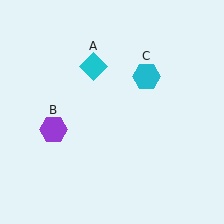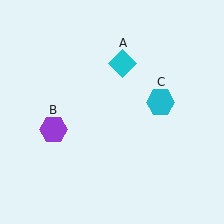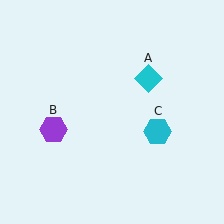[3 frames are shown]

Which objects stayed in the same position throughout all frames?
Purple hexagon (object B) remained stationary.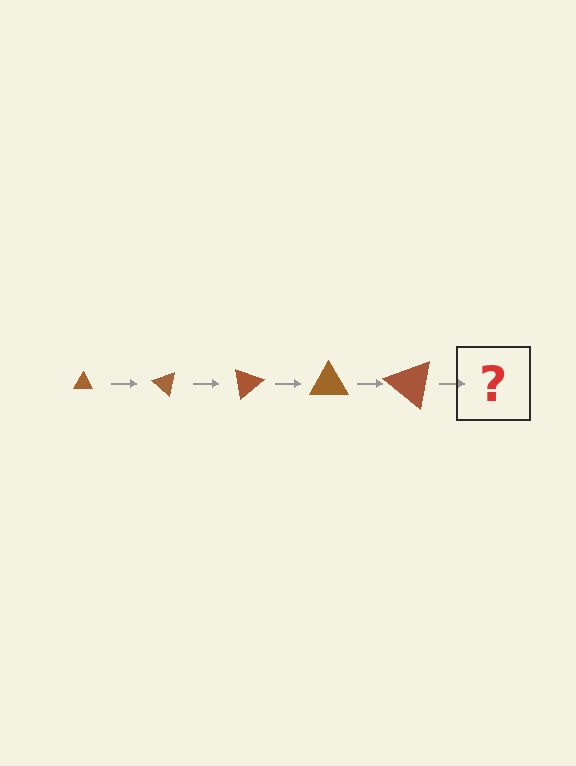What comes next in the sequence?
The next element should be a triangle, larger than the previous one and rotated 200 degrees from the start.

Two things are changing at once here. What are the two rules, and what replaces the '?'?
The two rules are that the triangle grows larger each step and it rotates 40 degrees each step. The '?' should be a triangle, larger than the previous one and rotated 200 degrees from the start.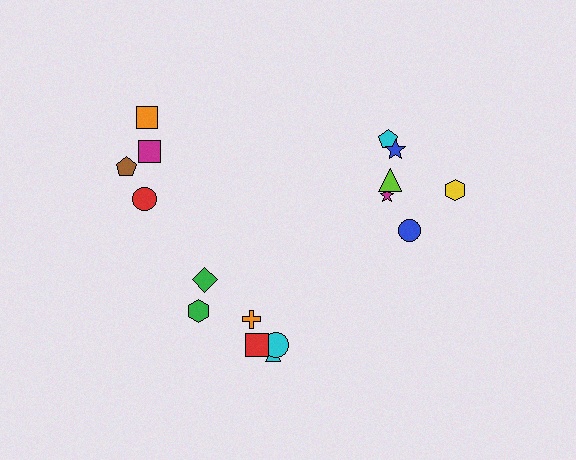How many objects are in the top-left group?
There are 4 objects.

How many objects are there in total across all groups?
There are 16 objects.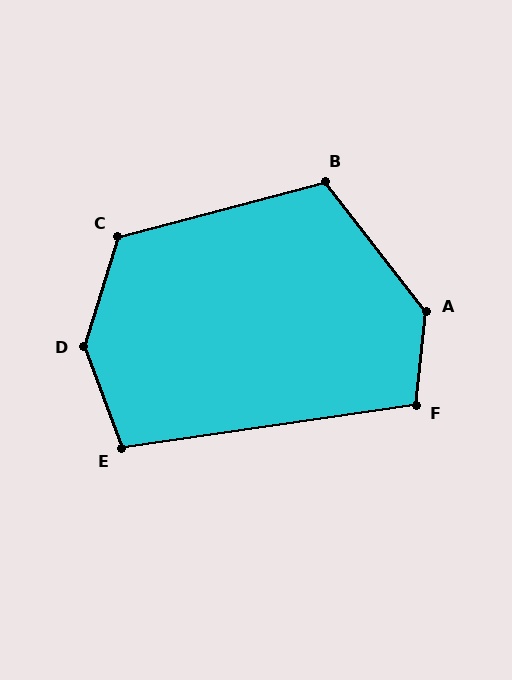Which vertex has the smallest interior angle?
E, at approximately 102 degrees.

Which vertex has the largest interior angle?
D, at approximately 142 degrees.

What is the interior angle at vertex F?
Approximately 105 degrees (obtuse).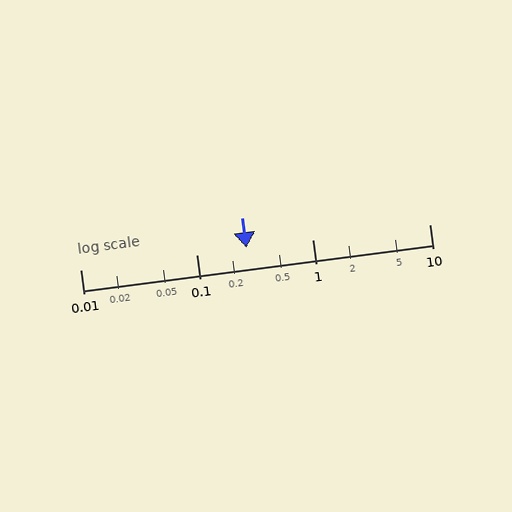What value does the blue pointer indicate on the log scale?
The pointer indicates approximately 0.27.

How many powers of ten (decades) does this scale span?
The scale spans 3 decades, from 0.01 to 10.